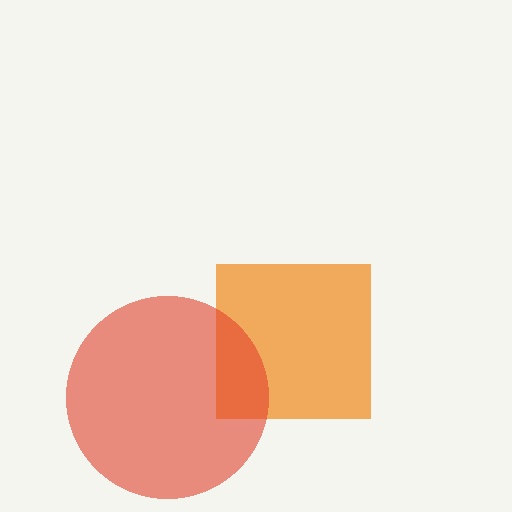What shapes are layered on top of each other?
The layered shapes are: an orange square, a red circle.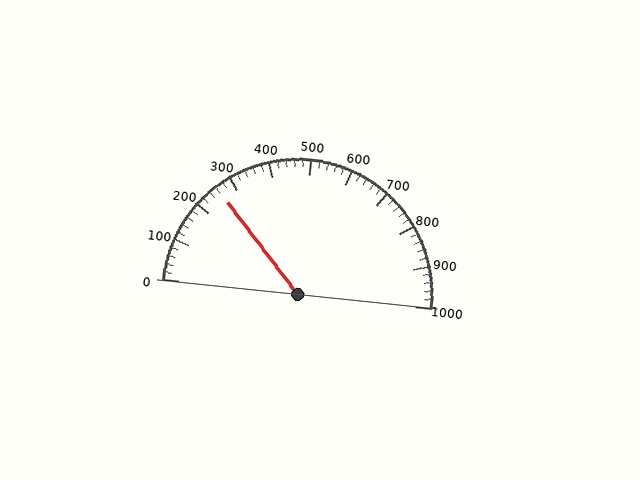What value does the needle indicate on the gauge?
The needle indicates approximately 260.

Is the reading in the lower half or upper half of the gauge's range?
The reading is in the lower half of the range (0 to 1000).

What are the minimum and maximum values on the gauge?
The gauge ranges from 0 to 1000.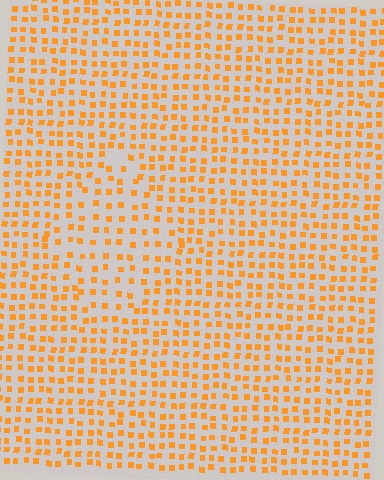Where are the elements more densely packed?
The elements are more densely packed outside the diamond boundary.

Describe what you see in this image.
The image contains small orange elements arranged at two different densities. A diamond-shaped region is visible where the elements are less densely packed than the surrounding area.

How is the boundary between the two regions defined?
The boundary is defined by a change in element density (approximately 1.5x ratio). All elements are the same color, size, and shape.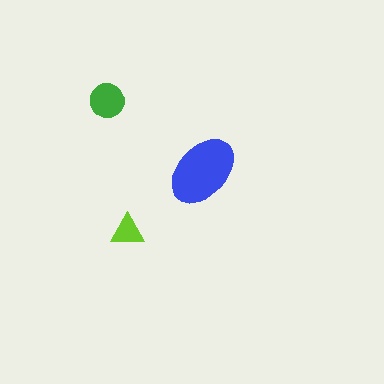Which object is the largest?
The blue ellipse.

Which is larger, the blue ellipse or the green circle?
The blue ellipse.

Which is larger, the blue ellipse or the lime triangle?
The blue ellipse.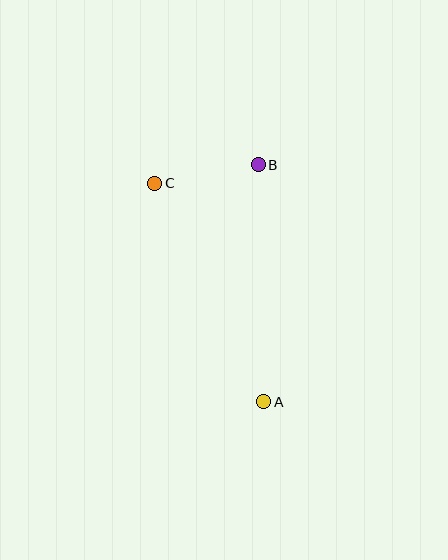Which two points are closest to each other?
Points B and C are closest to each other.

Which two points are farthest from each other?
Points A and C are farthest from each other.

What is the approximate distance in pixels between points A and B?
The distance between A and B is approximately 237 pixels.